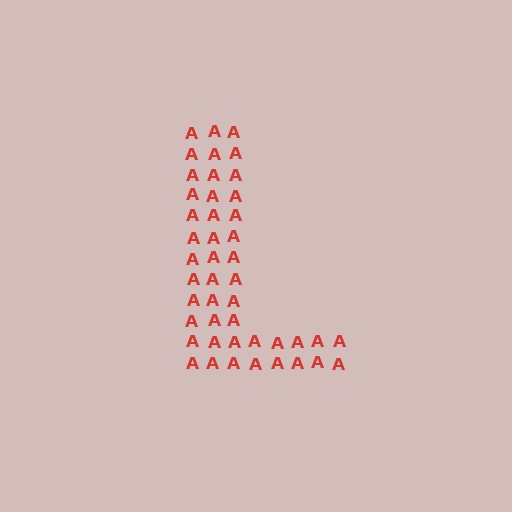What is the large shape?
The large shape is the letter L.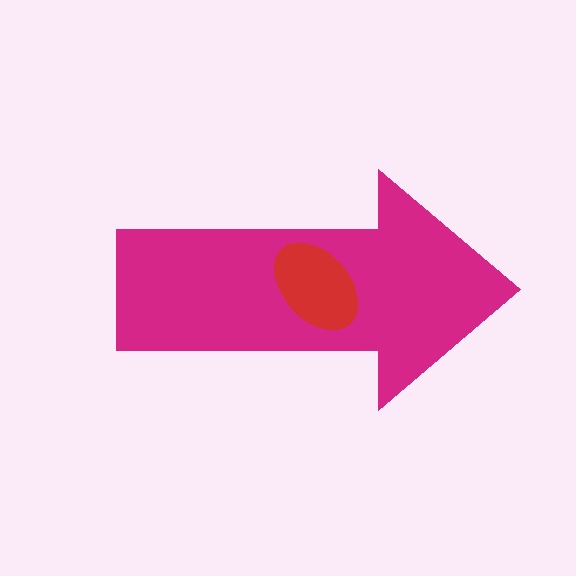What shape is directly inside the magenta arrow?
The red ellipse.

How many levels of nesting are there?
2.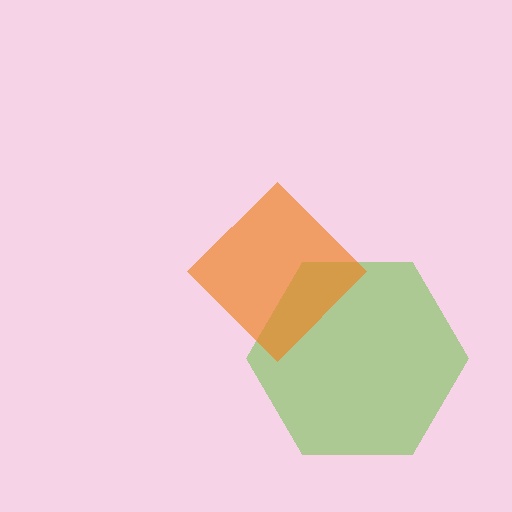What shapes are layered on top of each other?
The layered shapes are: a lime hexagon, an orange diamond.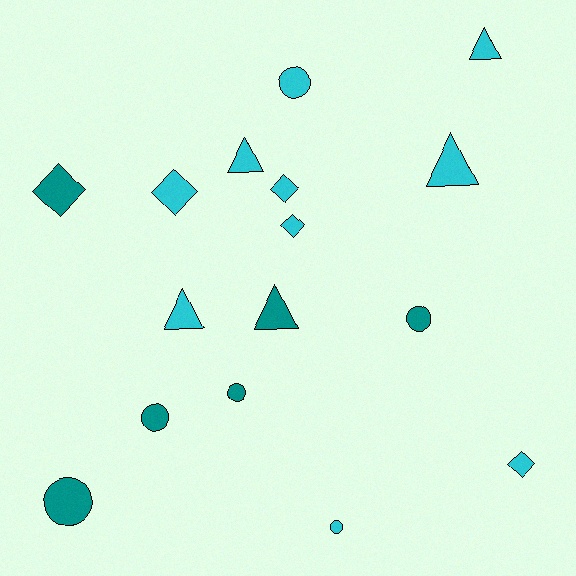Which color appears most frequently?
Cyan, with 10 objects.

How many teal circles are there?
There are 4 teal circles.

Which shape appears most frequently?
Circle, with 6 objects.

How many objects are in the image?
There are 16 objects.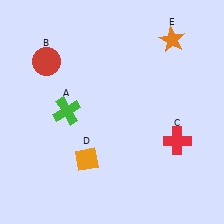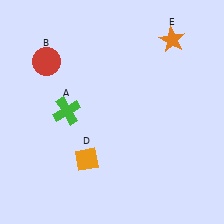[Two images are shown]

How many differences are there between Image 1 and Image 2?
There is 1 difference between the two images.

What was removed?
The red cross (C) was removed in Image 2.